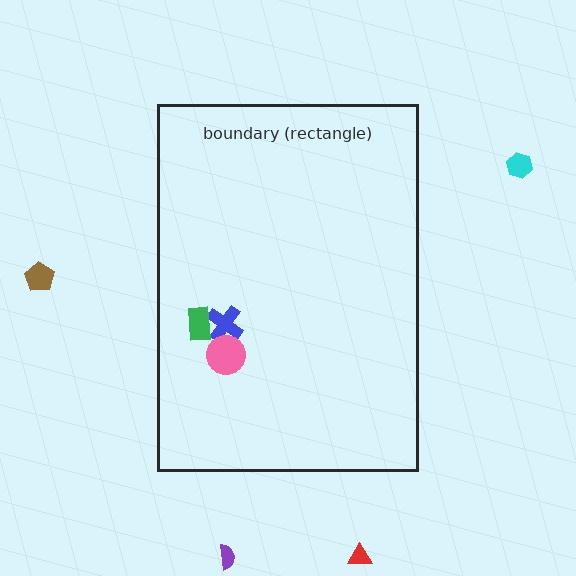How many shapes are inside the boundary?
3 inside, 4 outside.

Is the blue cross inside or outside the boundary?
Inside.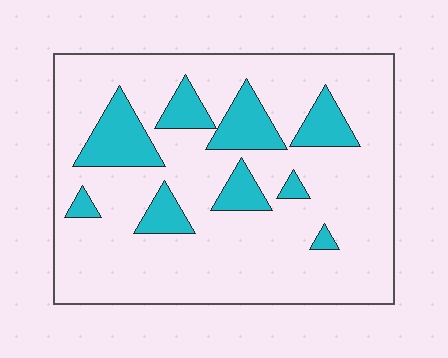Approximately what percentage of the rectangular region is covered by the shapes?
Approximately 20%.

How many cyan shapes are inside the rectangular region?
9.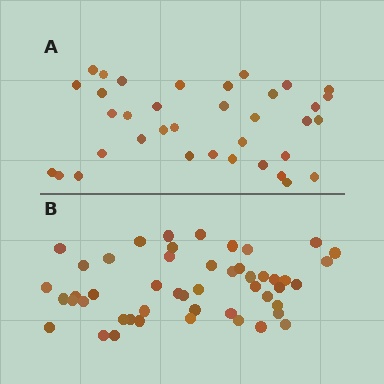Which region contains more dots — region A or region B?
Region B (the bottom region) has more dots.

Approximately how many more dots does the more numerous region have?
Region B has approximately 15 more dots than region A.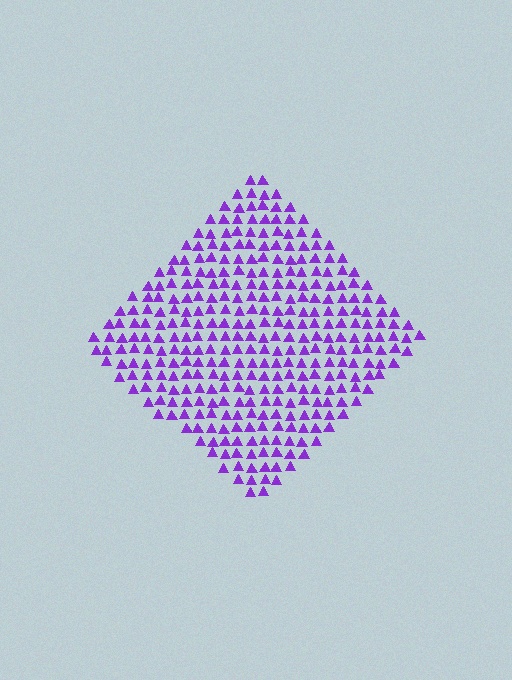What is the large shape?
The large shape is a diamond.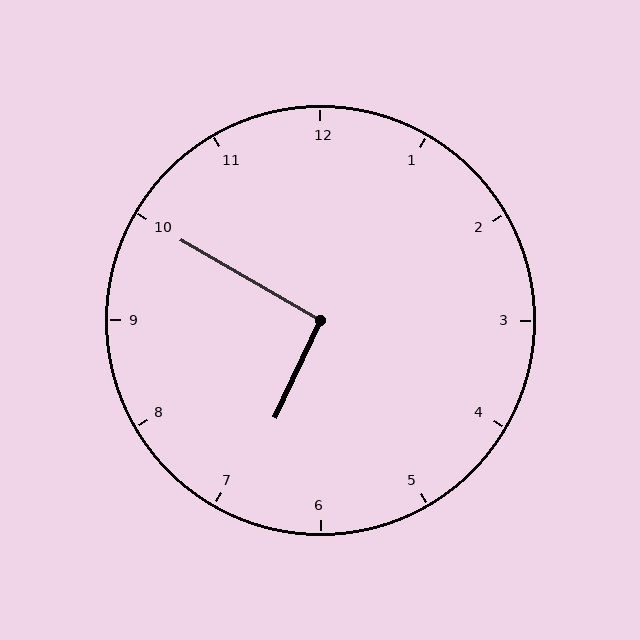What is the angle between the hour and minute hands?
Approximately 95 degrees.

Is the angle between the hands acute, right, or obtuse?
It is right.